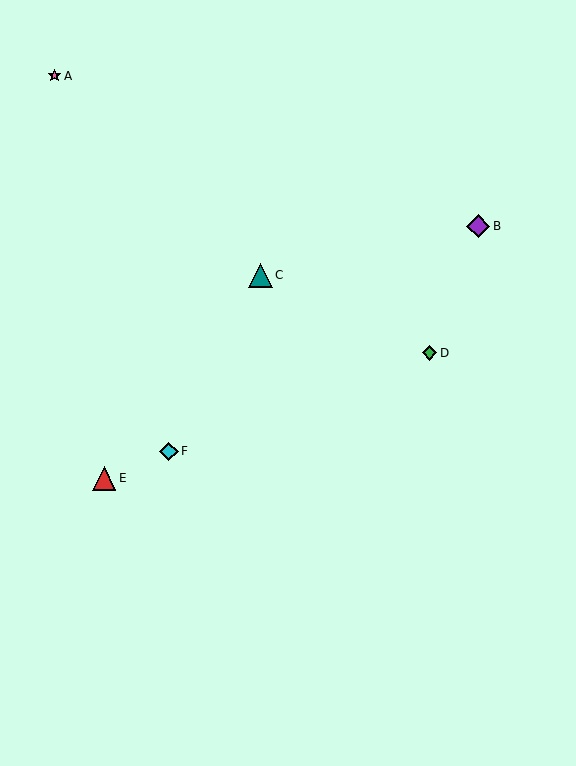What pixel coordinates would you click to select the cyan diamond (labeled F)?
Click at (169, 451) to select the cyan diamond F.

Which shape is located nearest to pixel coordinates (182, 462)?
The cyan diamond (labeled F) at (169, 451) is nearest to that location.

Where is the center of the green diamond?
The center of the green diamond is at (430, 353).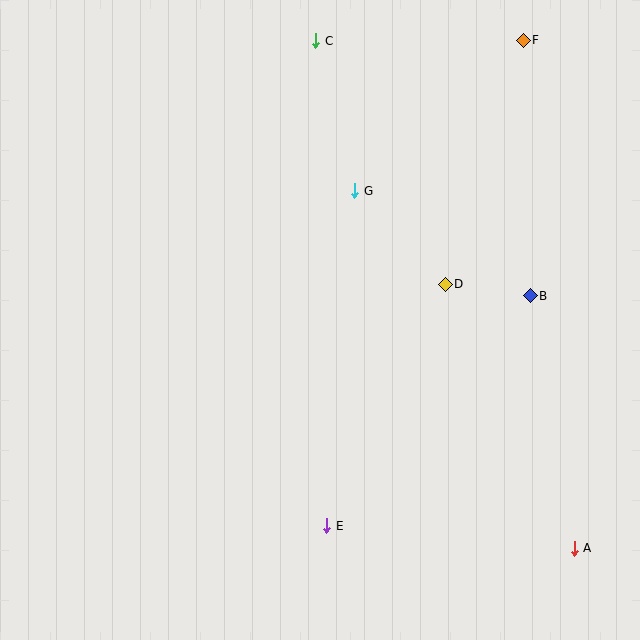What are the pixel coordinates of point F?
Point F is at (523, 40).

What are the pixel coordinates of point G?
Point G is at (355, 191).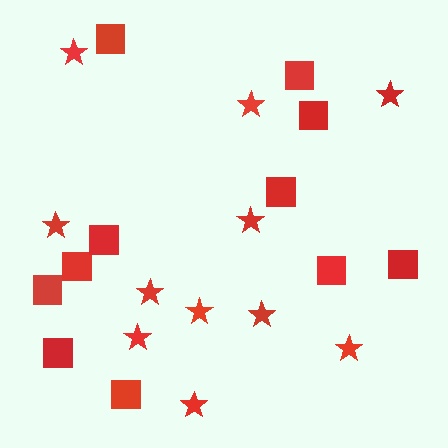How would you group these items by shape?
There are 2 groups: one group of stars (11) and one group of squares (11).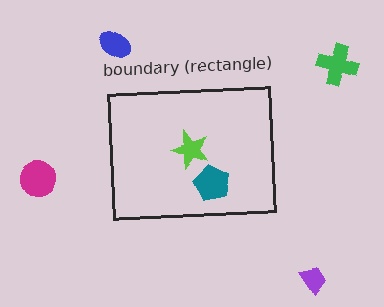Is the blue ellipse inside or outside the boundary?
Outside.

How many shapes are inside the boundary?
2 inside, 4 outside.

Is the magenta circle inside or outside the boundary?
Outside.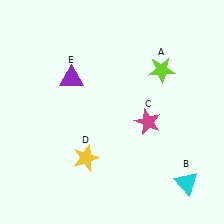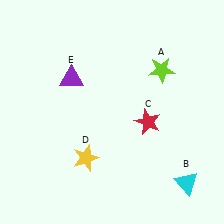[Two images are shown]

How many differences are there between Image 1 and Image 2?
There is 1 difference between the two images.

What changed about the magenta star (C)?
In Image 1, C is magenta. In Image 2, it changed to red.